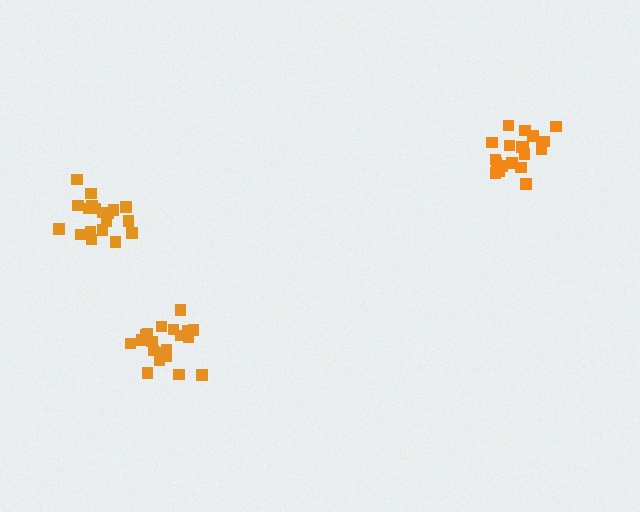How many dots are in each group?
Group 1: 19 dots, Group 2: 20 dots, Group 3: 21 dots (60 total).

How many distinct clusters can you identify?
There are 3 distinct clusters.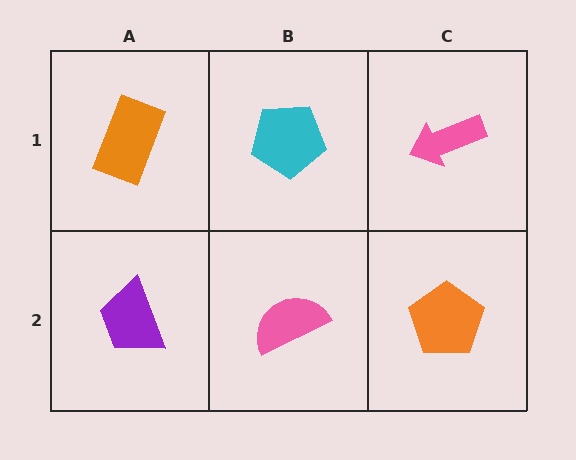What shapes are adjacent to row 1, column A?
A purple trapezoid (row 2, column A), a cyan pentagon (row 1, column B).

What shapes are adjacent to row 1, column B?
A pink semicircle (row 2, column B), an orange rectangle (row 1, column A), a pink arrow (row 1, column C).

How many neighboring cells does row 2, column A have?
2.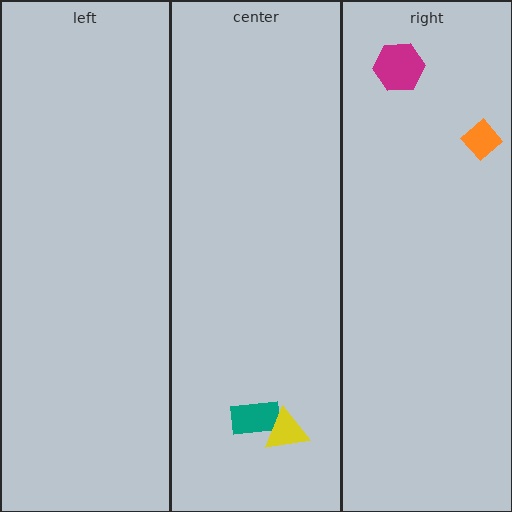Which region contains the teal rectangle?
The center region.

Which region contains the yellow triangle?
The center region.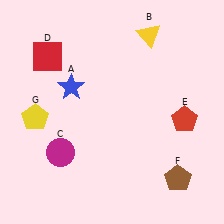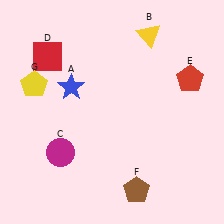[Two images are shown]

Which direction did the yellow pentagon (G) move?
The yellow pentagon (G) moved up.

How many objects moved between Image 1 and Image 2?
3 objects moved between the two images.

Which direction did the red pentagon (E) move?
The red pentagon (E) moved up.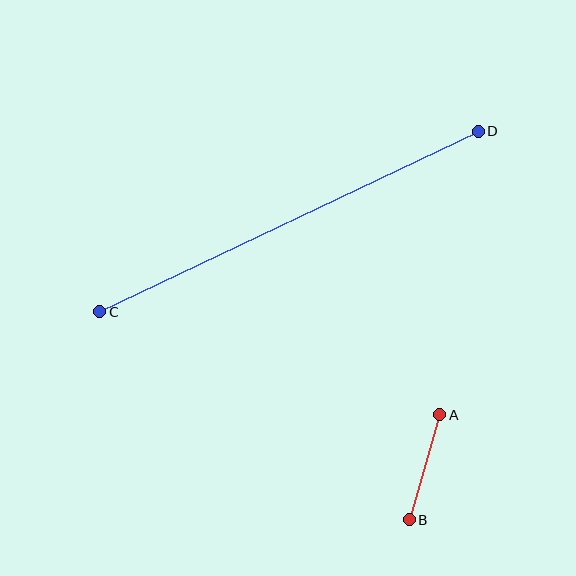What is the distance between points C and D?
The distance is approximately 419 pixels.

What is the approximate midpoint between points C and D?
The midpoint is at approximately (289, 222) pixels.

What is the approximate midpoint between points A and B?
The midpoint is at approximately (424, 467) pixels.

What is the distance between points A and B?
The distance is approximately 109 pixels.